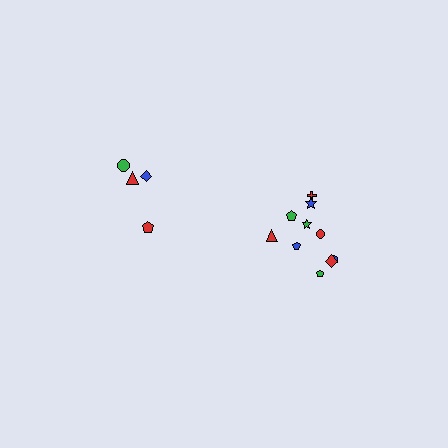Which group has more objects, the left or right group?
The right group.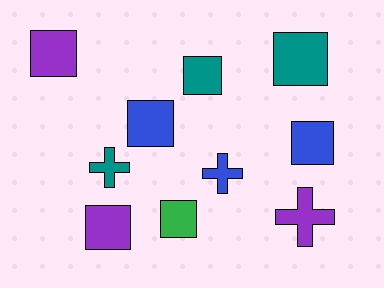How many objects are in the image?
There are 10 objects.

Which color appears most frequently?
Teal, with 3 objects.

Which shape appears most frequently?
Square, with 7 objects.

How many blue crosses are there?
There is 1 blue cross.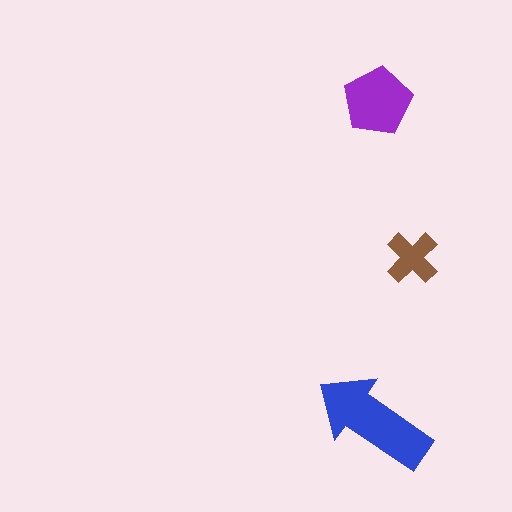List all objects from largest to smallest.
The blue arrow, the purple pentagon, the brown cross.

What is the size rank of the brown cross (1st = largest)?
3rd.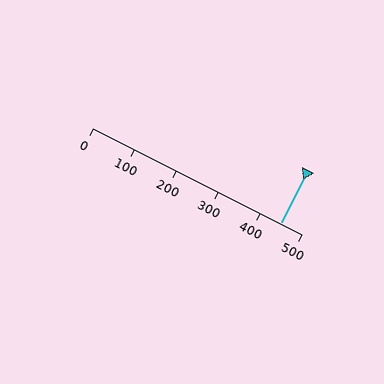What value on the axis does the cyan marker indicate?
The marker indicates approximately 450.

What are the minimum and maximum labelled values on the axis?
The axis runs from 0 to 500.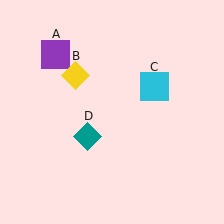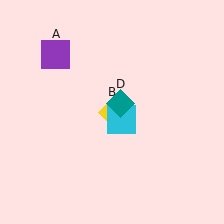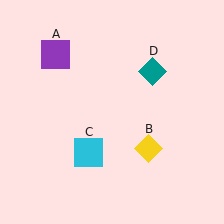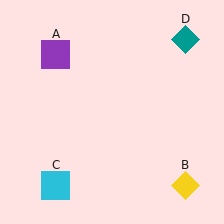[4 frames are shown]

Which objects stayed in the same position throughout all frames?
Purple square (object A) remained stationary.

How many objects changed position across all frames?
3 objects changed position: yellow diamond (object B), cyan square (object C), teal diamond (object D).